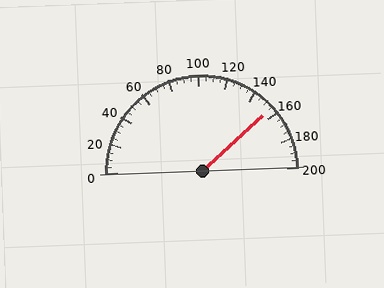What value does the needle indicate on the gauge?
The needle indicates approximately 155.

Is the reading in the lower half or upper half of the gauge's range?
The reading is in the upper half of the range (0 to 200).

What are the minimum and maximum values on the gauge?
The gauge ranges from 0 to 200.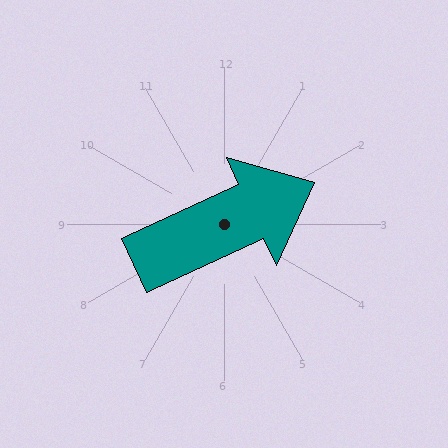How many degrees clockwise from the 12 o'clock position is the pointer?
Approximately 65 degrees.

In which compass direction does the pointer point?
Northeast.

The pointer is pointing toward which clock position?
Roughly 2 o'clock.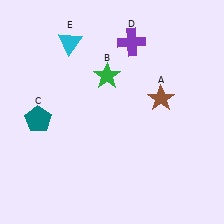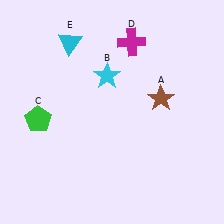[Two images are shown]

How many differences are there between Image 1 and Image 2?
There are 3 differences between the two images.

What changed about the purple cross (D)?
In Image 1, D is purple. In Image 2, it changed to magenta.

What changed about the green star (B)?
In Image 1, B is green. In Image 2, it changed to cyan.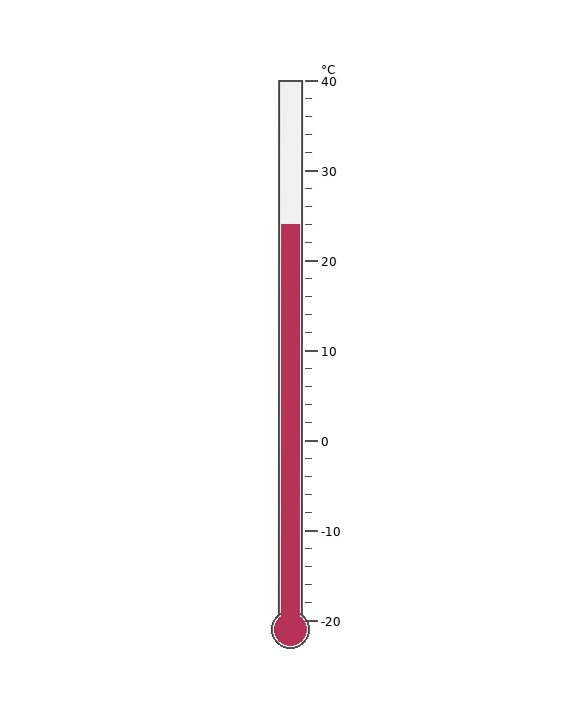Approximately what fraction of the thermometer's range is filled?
The thermometer is filled to approximately 75% of its range.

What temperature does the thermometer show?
The thermometer shows approximately 24°C.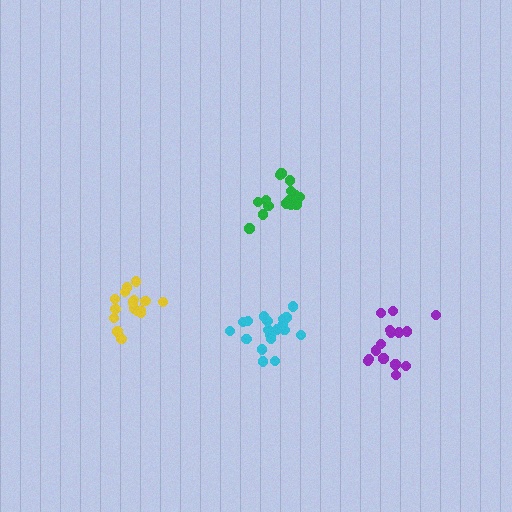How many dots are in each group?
Group 1: 15 dots, Group 2: 17 dots, Group 3: 15 dots, Group 4: 19 dots (66 total).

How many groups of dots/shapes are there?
There are 4 groups.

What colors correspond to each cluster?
The clusters are colored: green, yellow, purple, cyan.